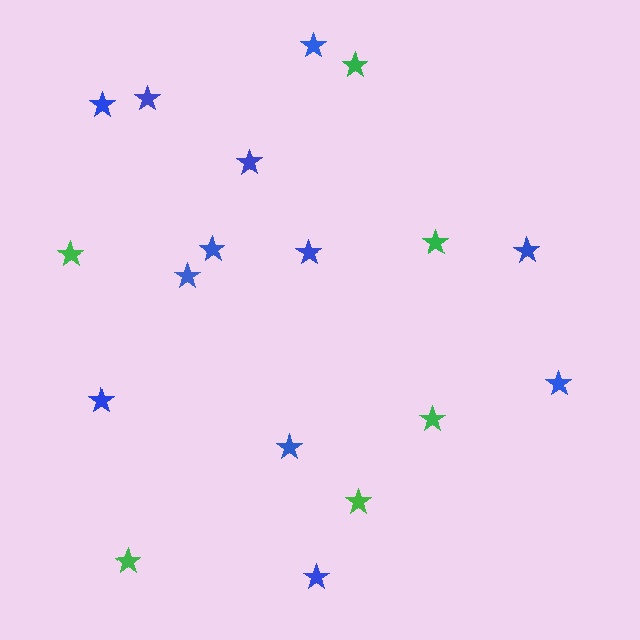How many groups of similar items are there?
There are 2 groups: one group of blue stars (12) and one group of green stars (6).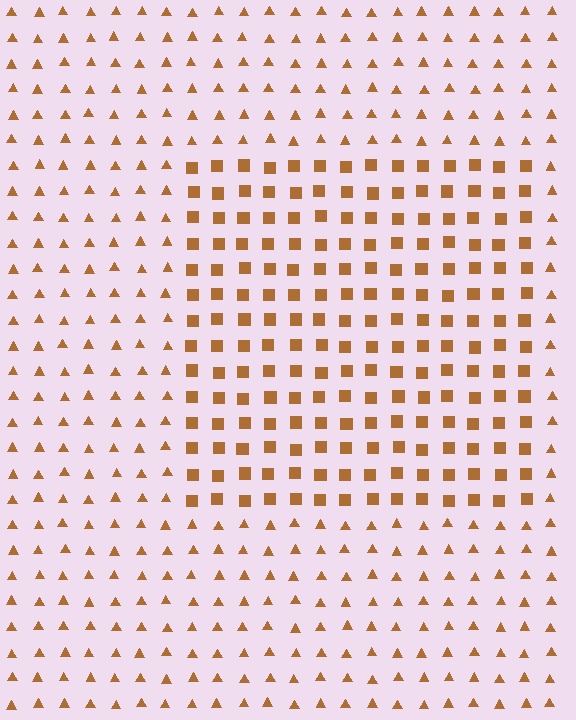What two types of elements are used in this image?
The image uses squares inside the rectangle region and triangles outside it.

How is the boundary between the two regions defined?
The boundary is defined by a change in element shape: squares inside vs. triangles outside. All elements share the same color and spacing.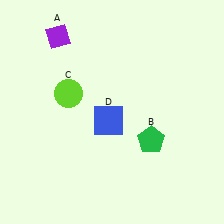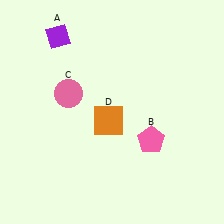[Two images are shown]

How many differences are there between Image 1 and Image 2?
There are 3 differences between the two images.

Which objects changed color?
B changed from green to pink. C changed from lime to pink. D changed from blue to orange.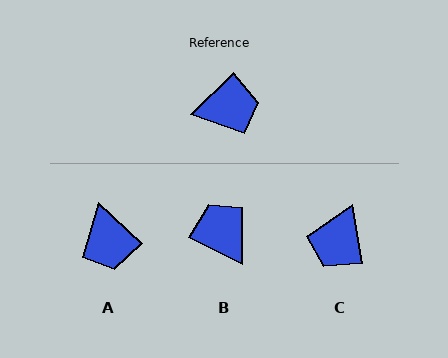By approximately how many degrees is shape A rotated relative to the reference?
Approximately 87 degrees clockwise.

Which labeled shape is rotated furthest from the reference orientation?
C, about 125 degrees away.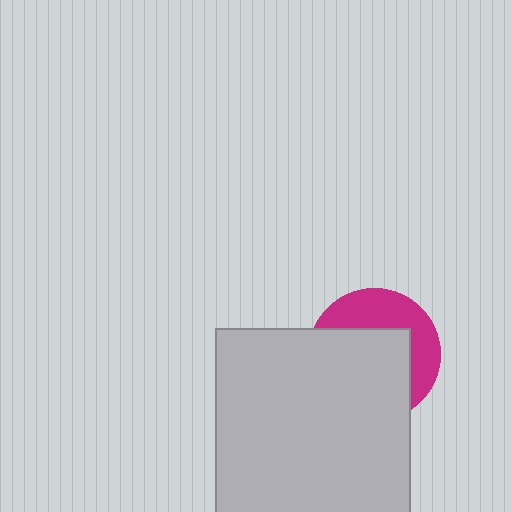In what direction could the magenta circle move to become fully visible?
The magenta circle could move toward the upper-right. That would shift it out from behind the light gray square entirely.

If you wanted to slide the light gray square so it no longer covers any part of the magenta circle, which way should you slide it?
Slide it toward the lower-left — that is the most direct way to separate the two shapes.